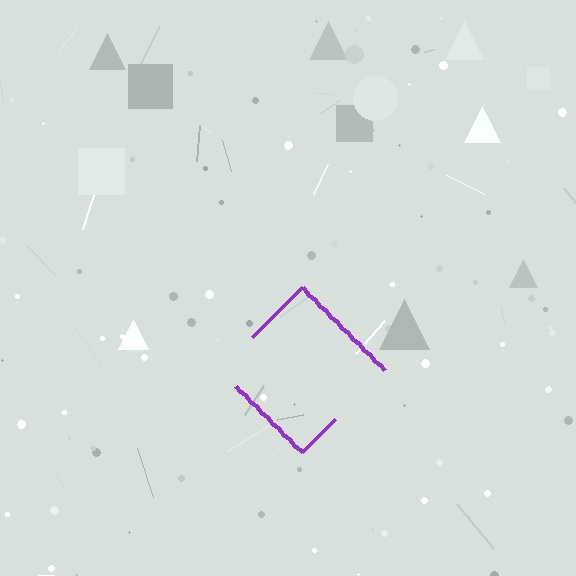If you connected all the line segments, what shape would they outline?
They would outline a diamond.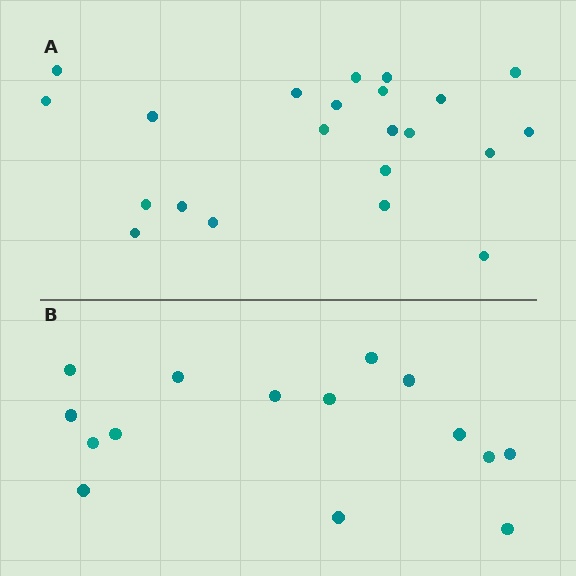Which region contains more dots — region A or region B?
Region A (the top region) has more dots.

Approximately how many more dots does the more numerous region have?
Region A has roughly 8 or so more dots than region B.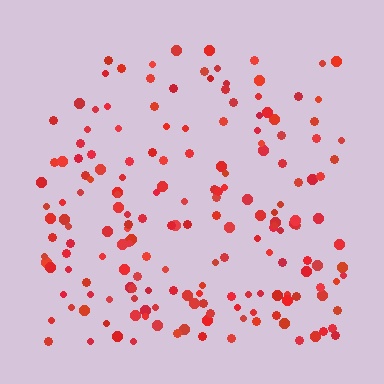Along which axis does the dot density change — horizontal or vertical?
Vertical.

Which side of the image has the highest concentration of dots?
The bottom.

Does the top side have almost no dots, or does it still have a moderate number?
Still a moderate number, just noticeably fewer than the bottom.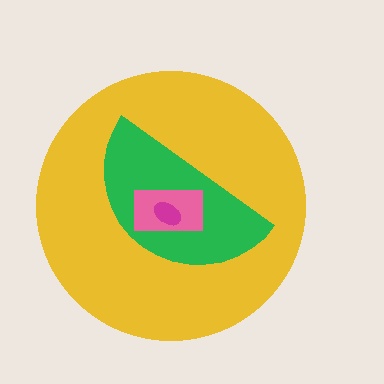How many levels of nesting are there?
4.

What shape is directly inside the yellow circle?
The green semicircle.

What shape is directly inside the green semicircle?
The pink rectangle.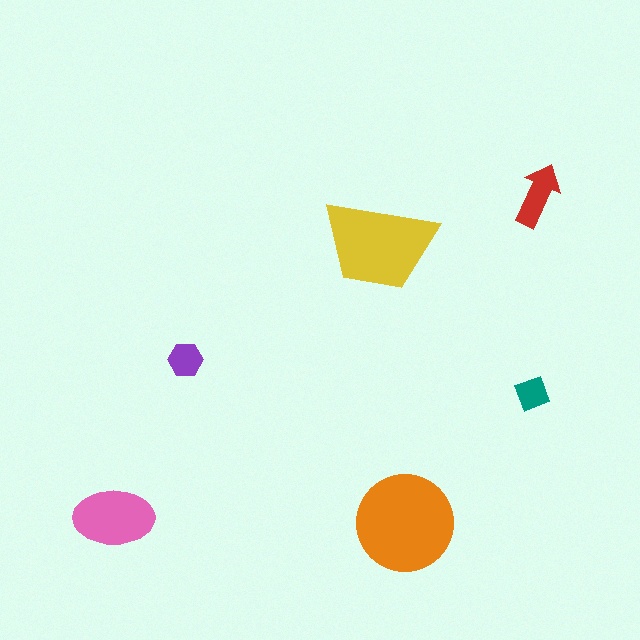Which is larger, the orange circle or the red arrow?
The orange circle.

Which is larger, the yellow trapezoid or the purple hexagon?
The yellow trapezoid.